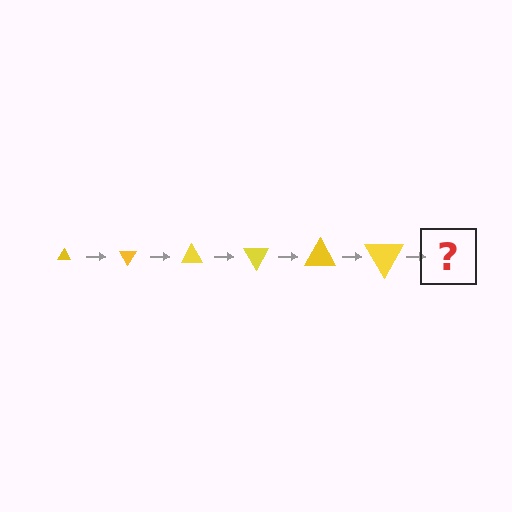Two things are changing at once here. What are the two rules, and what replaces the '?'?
The two rules are that the triangle grows larger each step and it rotates 60 degrees each step. The '?' should be a triangle, larger than the previous one and rotated 360 degrees from the start.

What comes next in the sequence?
The next element should be a triangle, larger than the previous one and rotated 360 degrees from the start.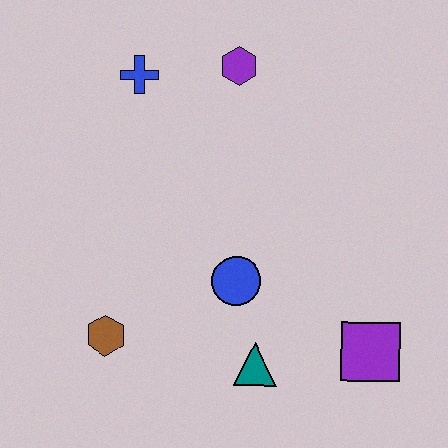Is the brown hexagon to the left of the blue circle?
Yes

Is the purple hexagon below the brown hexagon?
No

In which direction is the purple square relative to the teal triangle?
The purple square is to the right of the teal triangle.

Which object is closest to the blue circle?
The teal triangle is closest to the blue circle.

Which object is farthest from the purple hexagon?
The purple square is farthest from the purple hexagon.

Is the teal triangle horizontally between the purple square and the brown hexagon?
Yes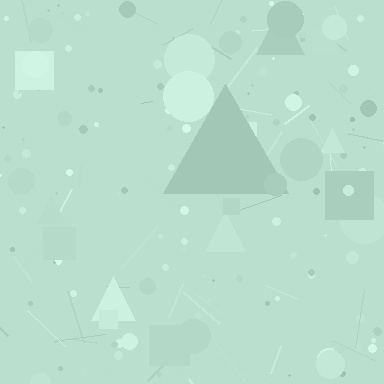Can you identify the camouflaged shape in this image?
The camouflaged shape is a triangle.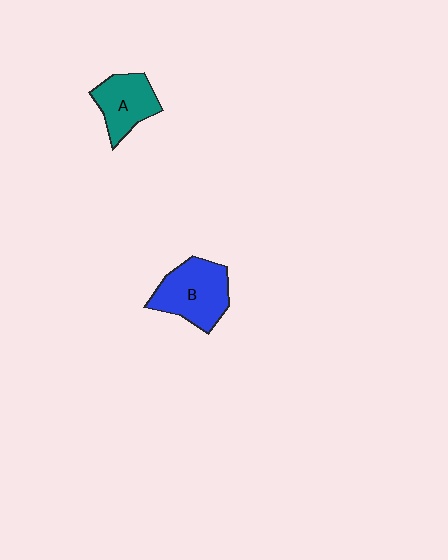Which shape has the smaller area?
Shape A (teal).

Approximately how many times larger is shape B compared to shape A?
Approximately 1.3 times.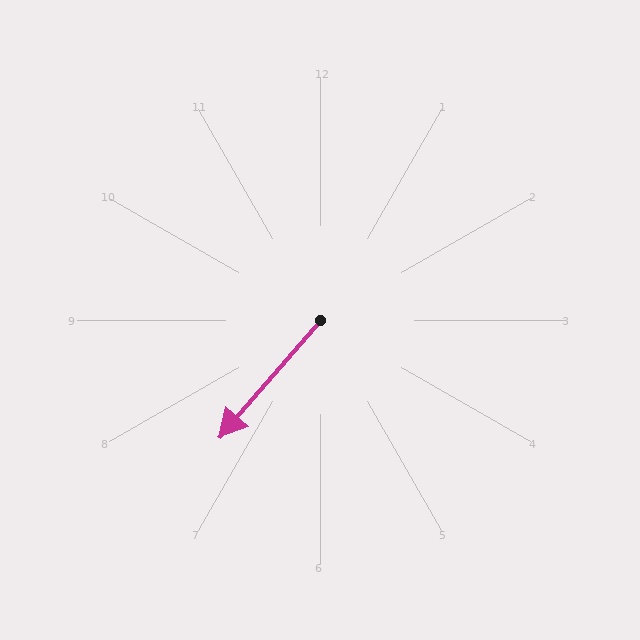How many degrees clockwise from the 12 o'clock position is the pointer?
Approximately 221 degrees.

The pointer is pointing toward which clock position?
Roughly 7 o'clock.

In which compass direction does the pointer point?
Southwest.